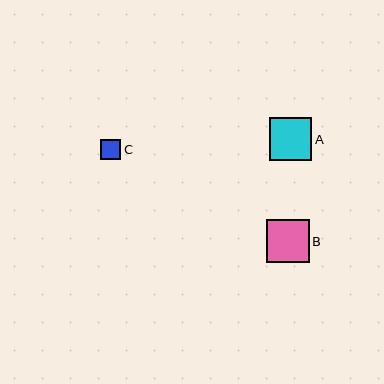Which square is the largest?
Square B is the largest with a size of approximately 43 pixels.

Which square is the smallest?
Square C is the smallest with a size of approximately 20 pixels.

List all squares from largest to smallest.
From largest to smallest: B, A, C.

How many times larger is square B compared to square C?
Square B is approximately 2.1 times the size of square C.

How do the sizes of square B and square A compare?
Square B and square A are approximately the same size.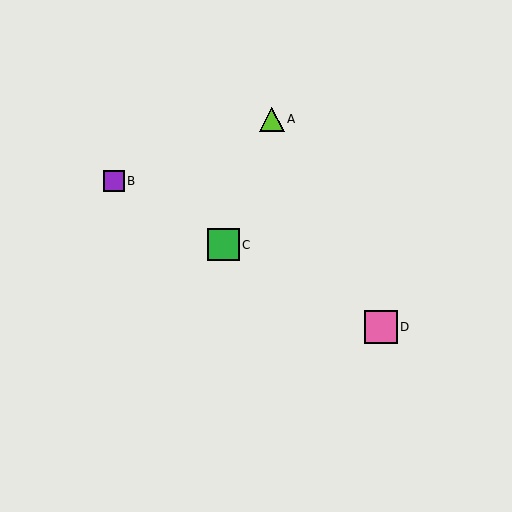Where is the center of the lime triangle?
The center of the lime triangle is at (272, 119).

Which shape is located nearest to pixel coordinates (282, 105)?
The lime triangle (labeled A) at (272, 119) is nearest to that location.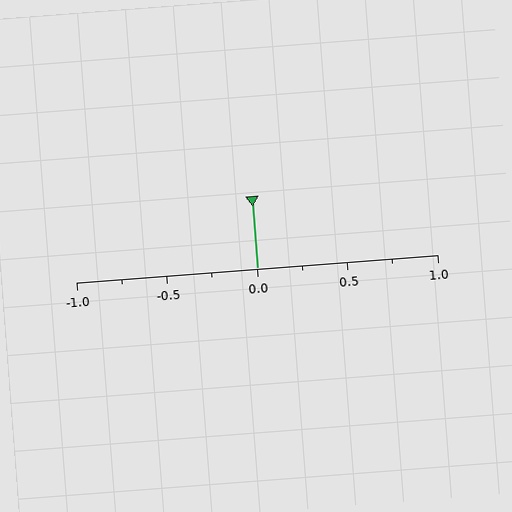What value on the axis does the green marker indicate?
The marker indicates approximately 0.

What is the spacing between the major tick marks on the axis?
The major ticks are spaced 0.5 apart.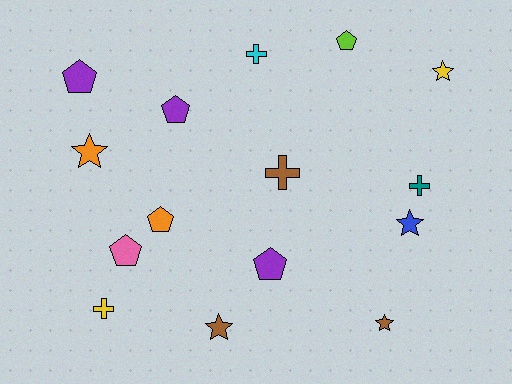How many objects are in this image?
There are 15 objects.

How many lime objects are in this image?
There is 1 lime object.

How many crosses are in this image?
There are 4 crosses.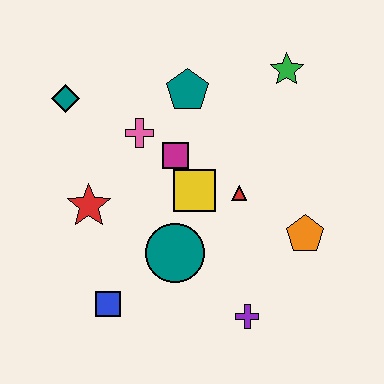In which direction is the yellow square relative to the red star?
The yellow square is to the right of the red star.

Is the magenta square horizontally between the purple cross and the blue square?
Yes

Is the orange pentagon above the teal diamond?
No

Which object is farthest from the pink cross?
The purple cross is farthest from the pink cross.